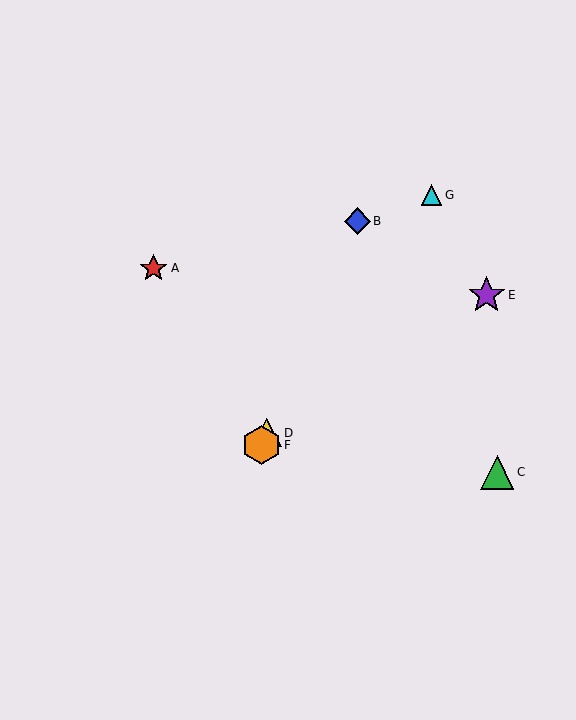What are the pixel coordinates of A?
Object A is at (153, 268).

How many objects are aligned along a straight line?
3 objects (B, D, F) are aligned along a straight line.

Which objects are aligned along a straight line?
Objects B, D, F are aligned along a straight line.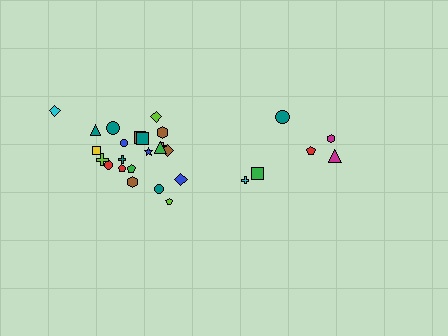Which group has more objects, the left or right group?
The left group.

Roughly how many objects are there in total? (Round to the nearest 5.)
Roughly 30 objects in total.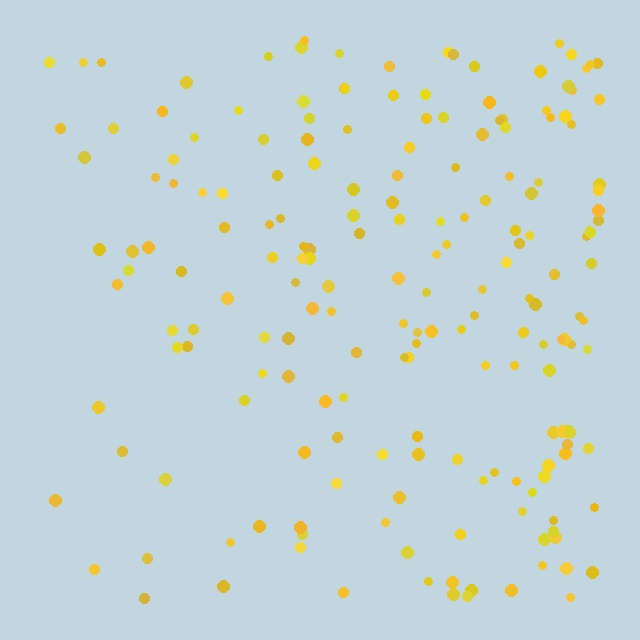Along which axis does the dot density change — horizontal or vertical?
Horizontal.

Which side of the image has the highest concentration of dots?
The right.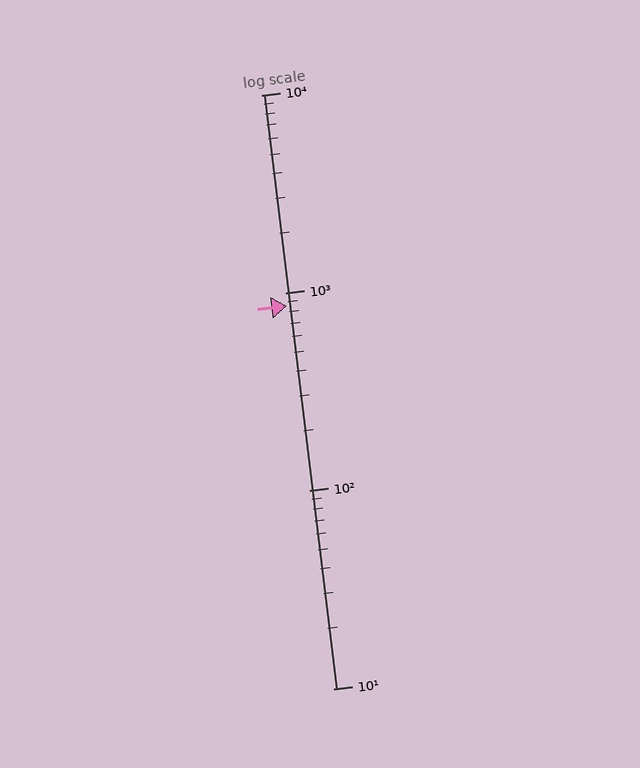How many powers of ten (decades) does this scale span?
The scale spans 3 decades, from 10 to 10000.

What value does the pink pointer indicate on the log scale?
The pointer indicates approximately 860.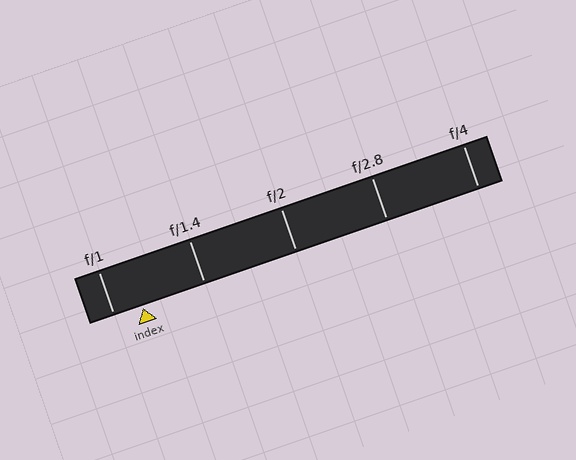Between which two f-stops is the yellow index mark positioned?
The index mark is between f/1 and f/1.4.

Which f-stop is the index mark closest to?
The index mark is closest to f/1.